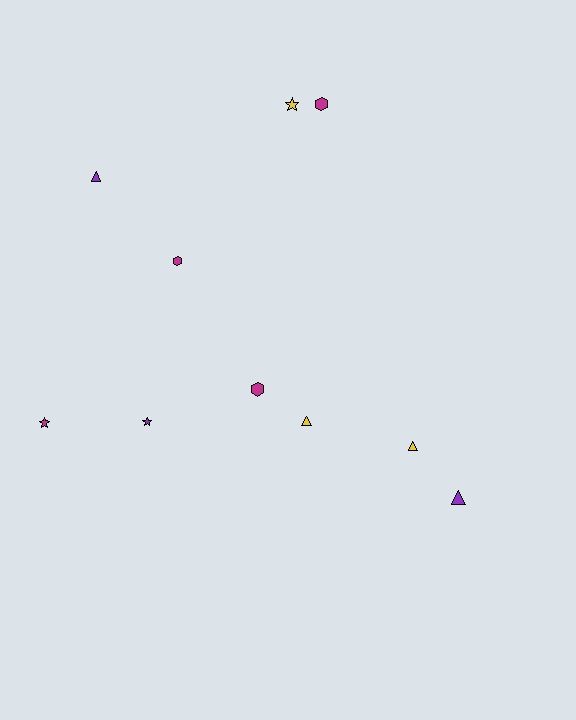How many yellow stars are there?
There is 1 yellow star.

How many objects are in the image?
There are 10 objects.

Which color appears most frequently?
Magenta, with 4 objects.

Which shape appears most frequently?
Triangle, with 4 objects.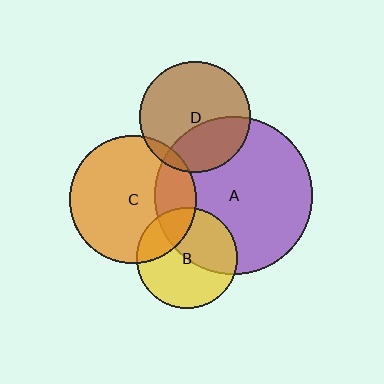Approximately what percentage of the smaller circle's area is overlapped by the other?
Approximately 25%.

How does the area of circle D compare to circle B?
Approximately 1.2 times.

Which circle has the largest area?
Circle A (purple).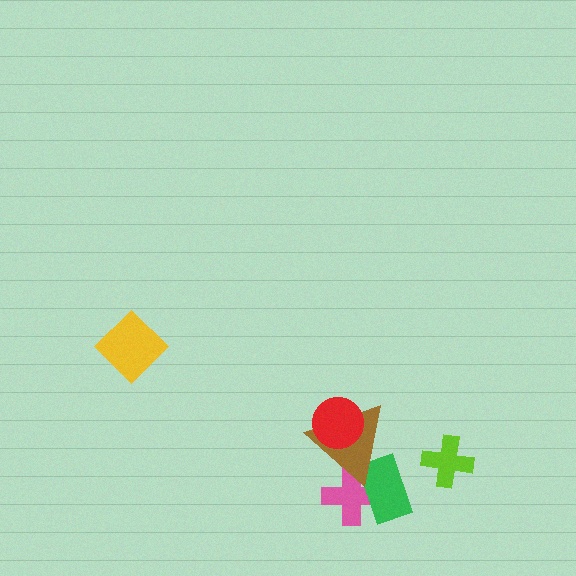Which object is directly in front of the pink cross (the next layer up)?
The green rectangle is directly in front of the pink cross.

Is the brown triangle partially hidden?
Yes, it is partially covered by another shape.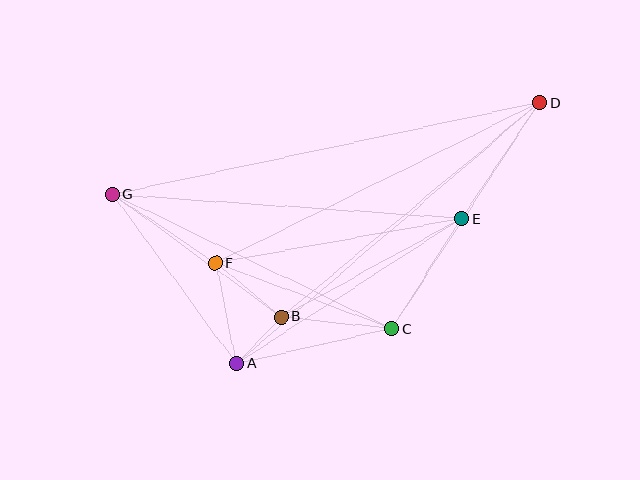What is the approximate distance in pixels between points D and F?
The distance between D and F is approximately 362 pixels.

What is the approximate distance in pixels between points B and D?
The distance between B and D is approximately 336 pixels.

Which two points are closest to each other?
Points A and B are closest to each other.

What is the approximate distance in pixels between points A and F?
The distance between A and F is approximately 102 pixels.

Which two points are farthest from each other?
Points D and G are farthest from each other.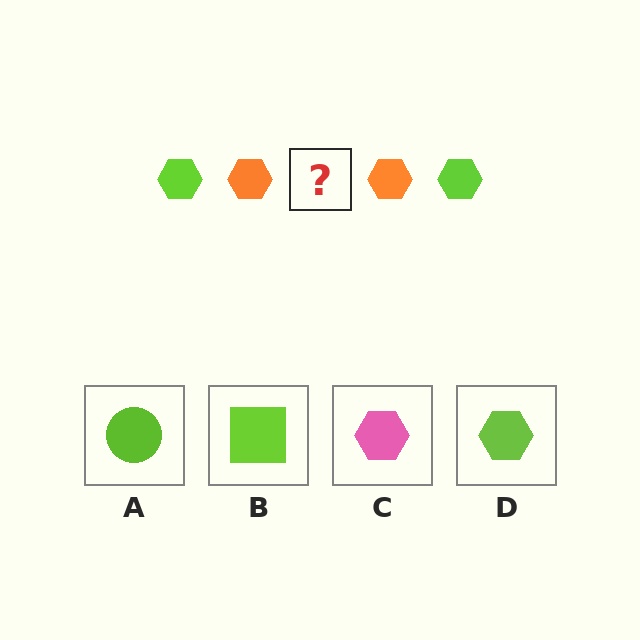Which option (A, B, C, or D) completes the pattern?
D.